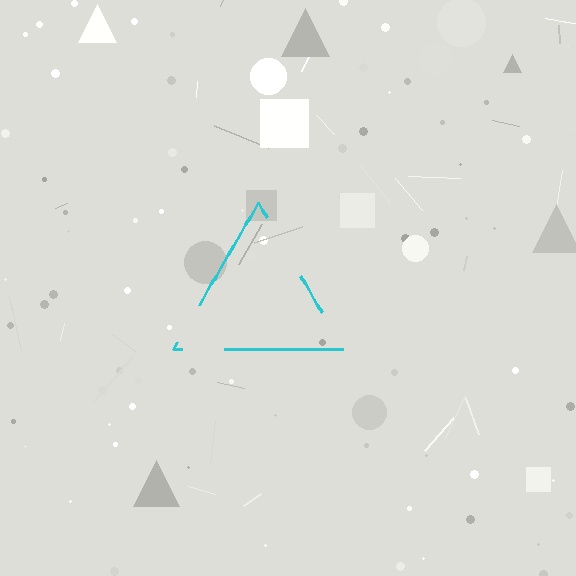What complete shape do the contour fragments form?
The contour fragments form a triangle.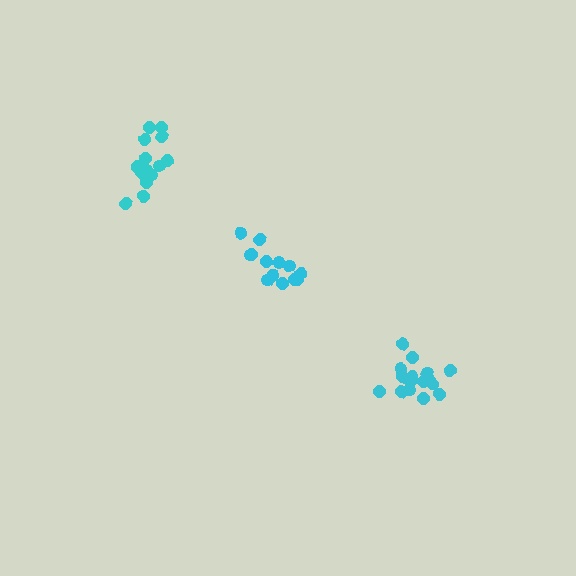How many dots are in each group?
Group 1: 16 dots, Group 2: 13 dots, Group 3: 14 dots (43 total).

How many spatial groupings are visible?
There are 3 spatial groupings.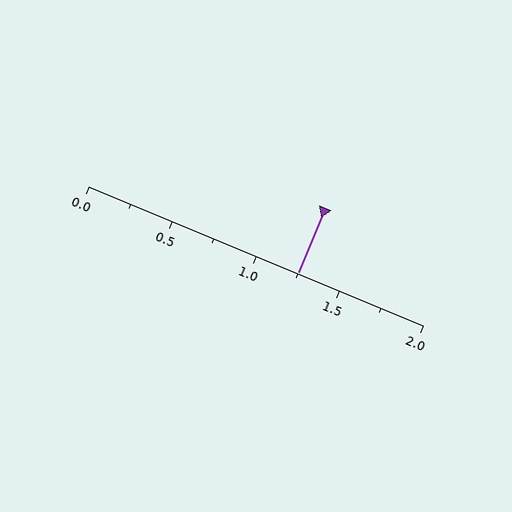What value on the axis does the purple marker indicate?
The marker indicates approximately 1.25.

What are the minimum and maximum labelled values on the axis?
The axis runs from 0.0 to 2.0.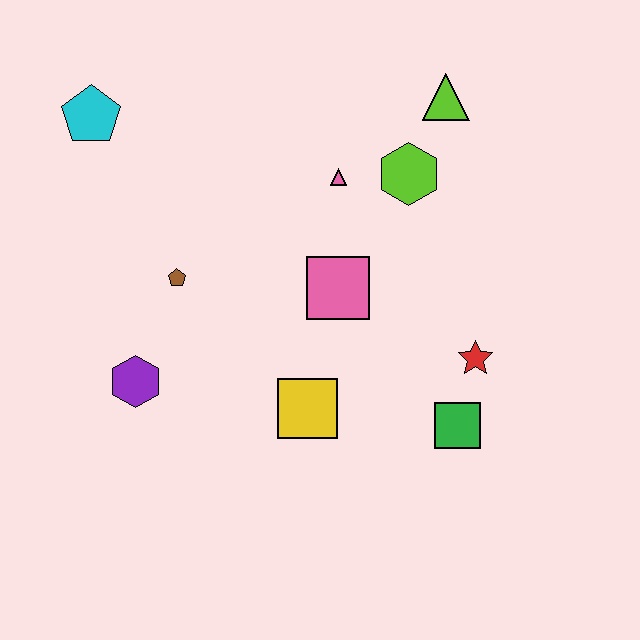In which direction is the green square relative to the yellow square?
The green square is to the right of the yellow square.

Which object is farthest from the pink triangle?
The purple hexagon is farthest from the pink triangle.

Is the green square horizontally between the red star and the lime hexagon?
Yes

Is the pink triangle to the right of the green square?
No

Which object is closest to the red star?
The green square is closest to the red star.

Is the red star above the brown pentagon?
No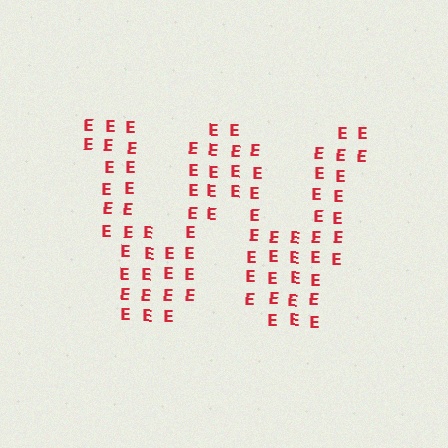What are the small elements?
The small elements are letter E's.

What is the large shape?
The large shape is the letter W.